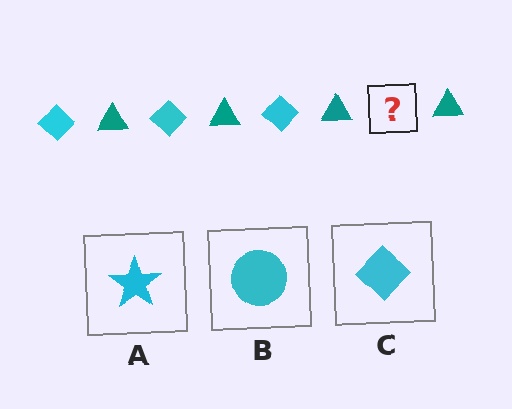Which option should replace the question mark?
Option C.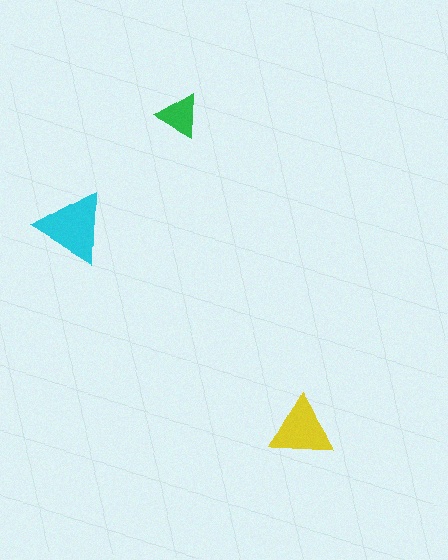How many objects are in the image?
There are 3 objects in the image.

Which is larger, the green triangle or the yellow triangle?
The yellow one.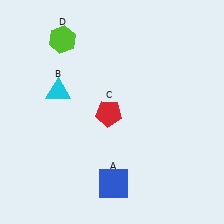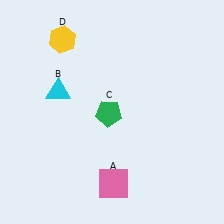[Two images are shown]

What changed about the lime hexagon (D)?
In Image 1, D is lime. In Image 2, it changed to yellow.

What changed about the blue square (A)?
In Image 1, A is blue. In Image 2, it changed to pink.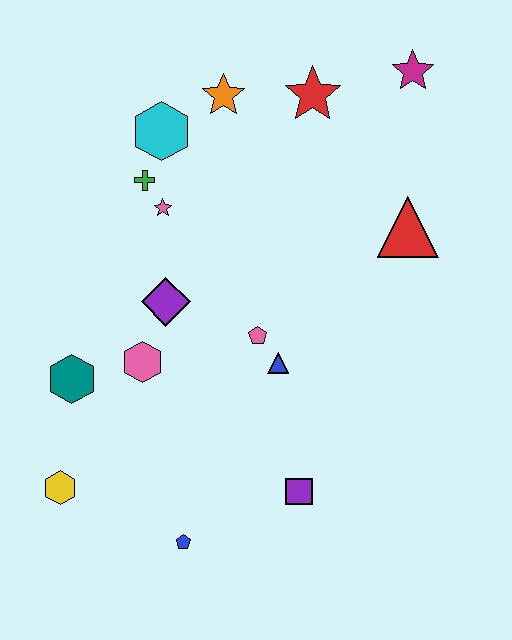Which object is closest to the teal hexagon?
The pink hexagon is closest to the teal hexagon.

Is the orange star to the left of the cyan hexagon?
No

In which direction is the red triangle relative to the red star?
The red triangle is below the red star.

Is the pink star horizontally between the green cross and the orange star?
Yes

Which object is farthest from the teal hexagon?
The magenta star is farthest from the teal hexagon.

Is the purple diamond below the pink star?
Yes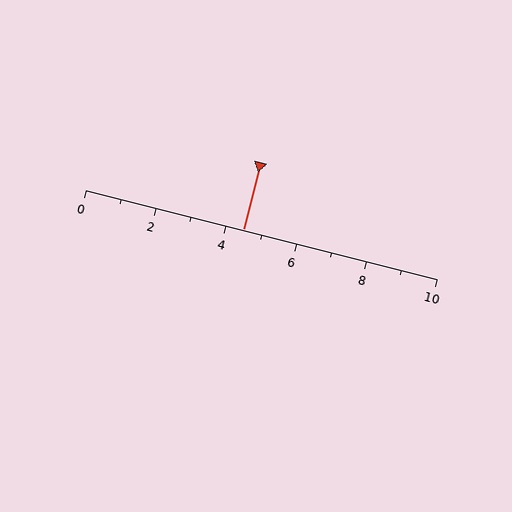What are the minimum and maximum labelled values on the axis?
The axis runs from 0 to 10.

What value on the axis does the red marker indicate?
The marker indicates approximately 4.5.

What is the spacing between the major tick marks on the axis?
The major ticks are spaced 2 apart.